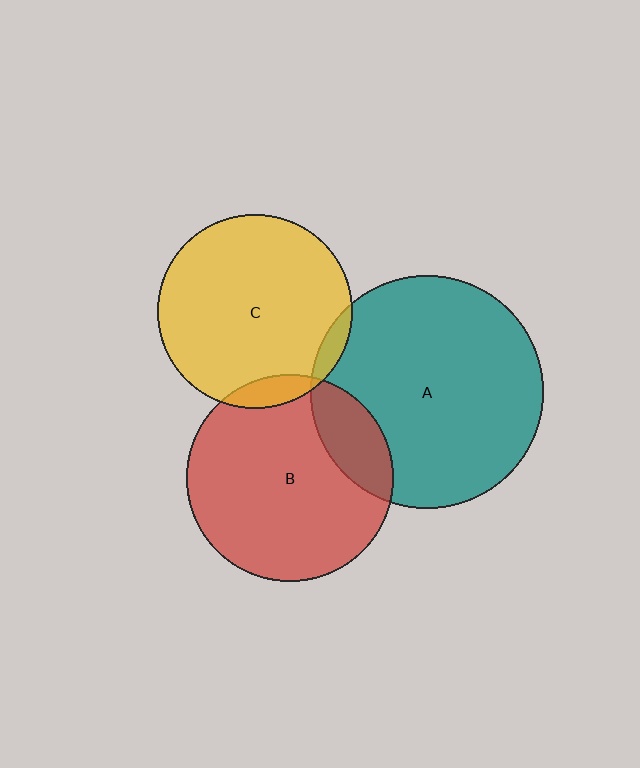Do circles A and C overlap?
Yes.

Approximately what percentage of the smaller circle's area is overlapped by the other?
Approximately 5%.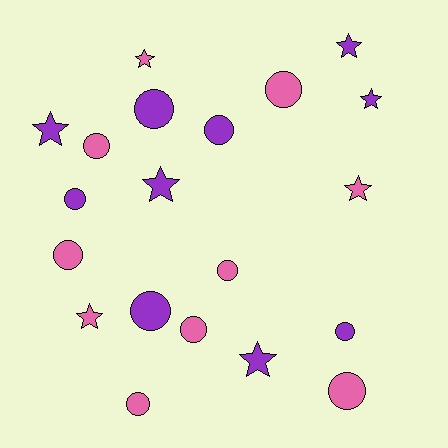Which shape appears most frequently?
Circle, with 12 objects.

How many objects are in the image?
There are 20 objects.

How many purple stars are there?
There are 5 purple stars.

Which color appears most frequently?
Pink, with 10 objects.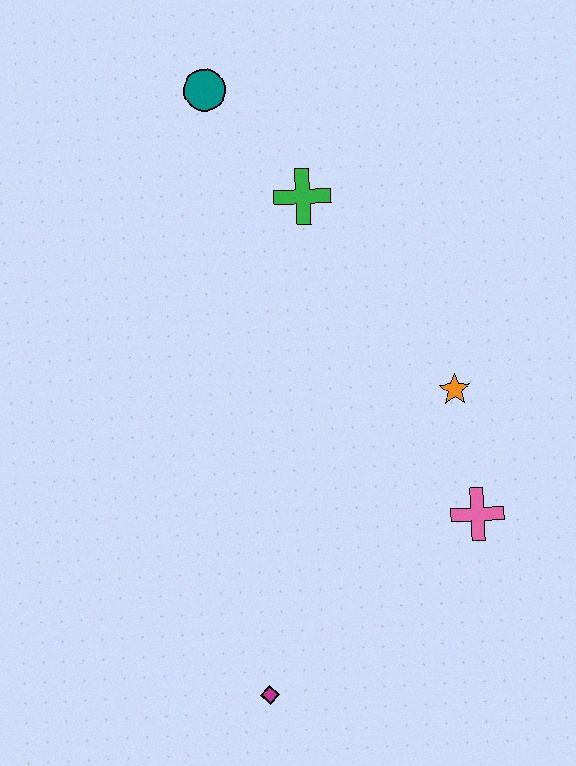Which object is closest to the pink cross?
The orange star is closest to the pink cross.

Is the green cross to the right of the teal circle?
Yes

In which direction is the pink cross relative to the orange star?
The pink cross is below the orange star.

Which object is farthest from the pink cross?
The teal circle is farthest from the pink cross.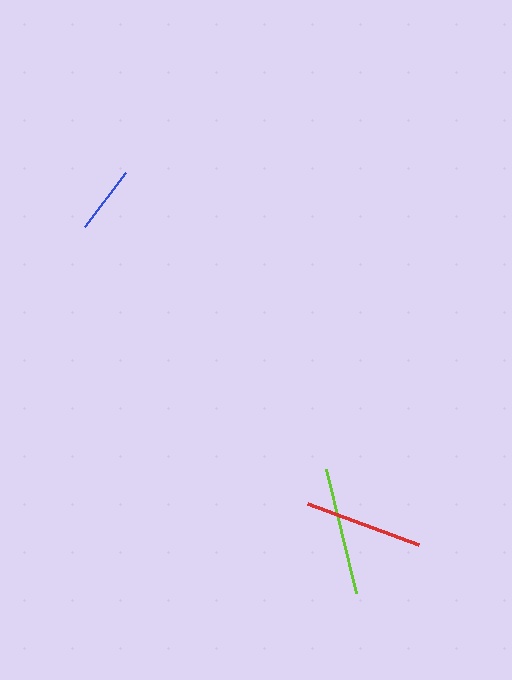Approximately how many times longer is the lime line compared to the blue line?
The lime line is approximately 1.9 times the length of the blue line.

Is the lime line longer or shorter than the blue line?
The lime line is longer than the blue line.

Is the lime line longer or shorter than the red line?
The lime line is longer than the red line.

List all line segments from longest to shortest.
From longest to shortest: lime, red, blue.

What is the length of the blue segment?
The blue segment is approximately 68 pixels long.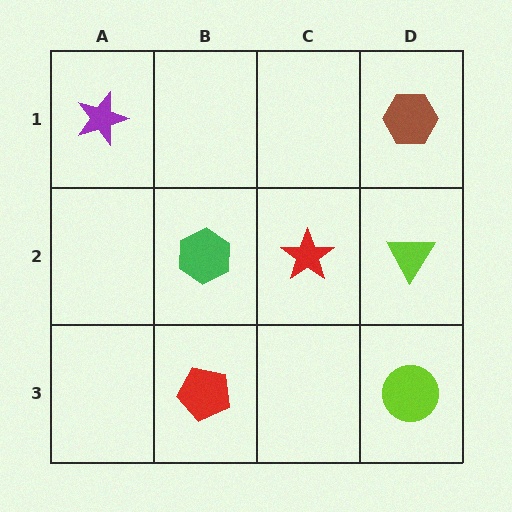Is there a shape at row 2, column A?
No, that cell is empty.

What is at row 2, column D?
A lime triangle.